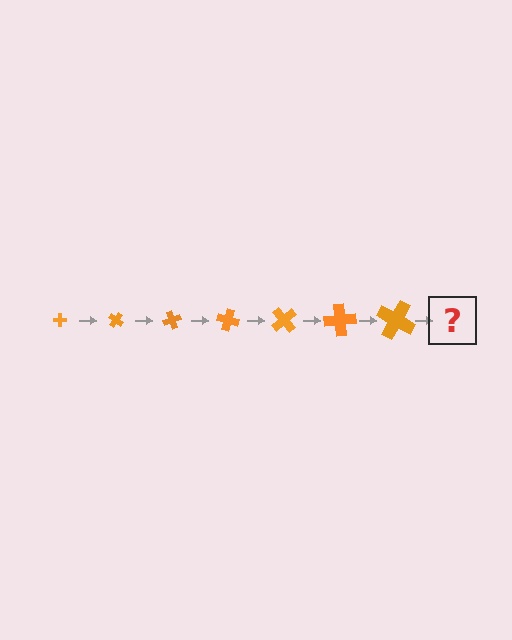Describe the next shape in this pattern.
It should be a cross, larger than the previous one and rotated 245 degrees from the start.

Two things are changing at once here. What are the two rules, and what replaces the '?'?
The two rules are that the cross grows larger each step and it rotates 35 degrees each step. The '?' should be a cross, larger than the previous one and rotated 245 degrees from the start.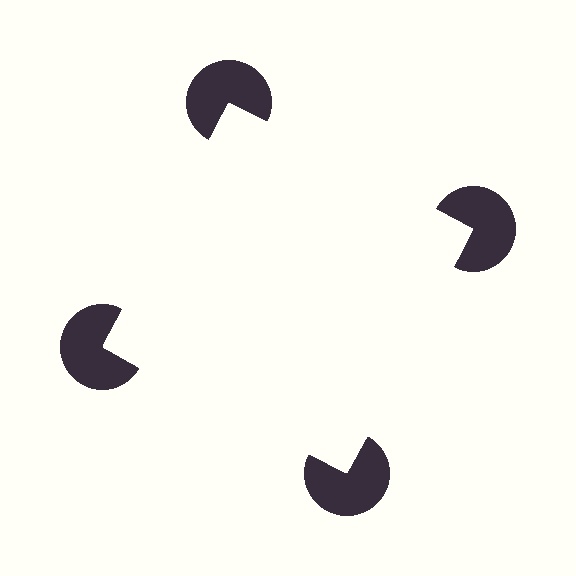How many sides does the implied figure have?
4 sides.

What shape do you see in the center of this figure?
An illusory square — its edges are inferred from the aligned wedge cuts in the pac-man discs, not physically drawn.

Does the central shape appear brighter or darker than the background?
It typically appears slightly brighter than the background, even though no actual brightness change is drawn.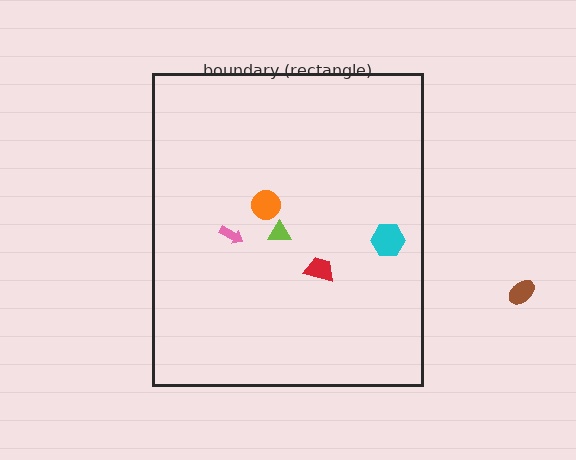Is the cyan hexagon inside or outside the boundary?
Inside.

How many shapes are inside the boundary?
5 inside, 1 outside.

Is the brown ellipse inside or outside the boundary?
Outside.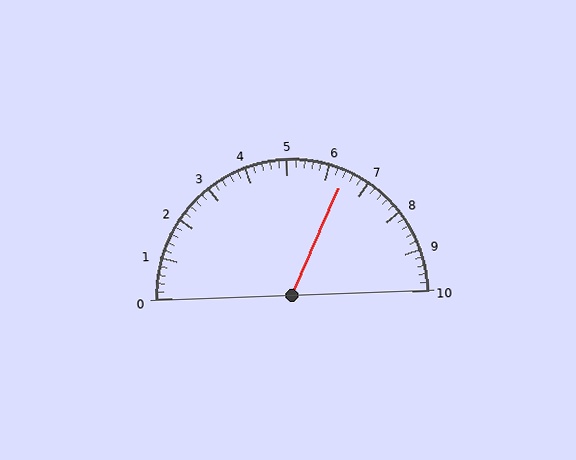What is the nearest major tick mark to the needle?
The nearest major tick mark is 6.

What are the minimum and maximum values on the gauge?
The gauge ranges from 0 to 10.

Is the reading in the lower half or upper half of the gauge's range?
The reading is in the upper half of the range (0 to 10).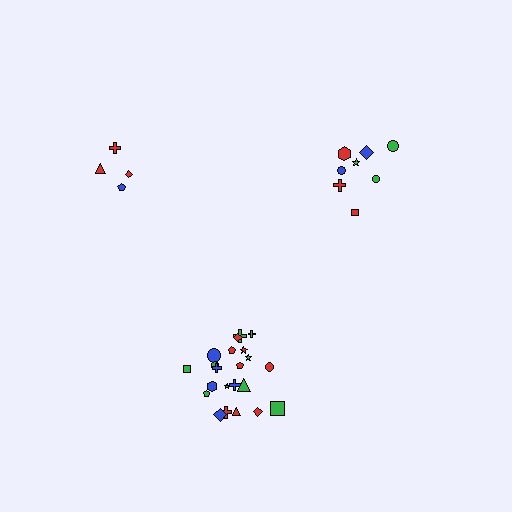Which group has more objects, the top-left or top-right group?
The top-right group.